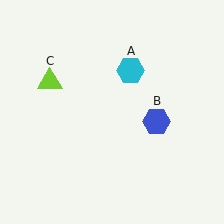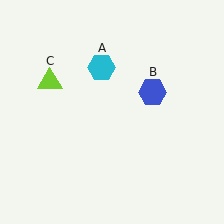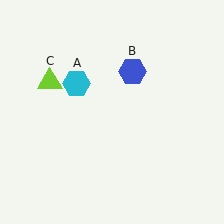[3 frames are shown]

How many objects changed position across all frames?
2 objects changed position: cyan hexagon (object A), blue hexagon (object B).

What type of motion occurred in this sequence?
The cyan hexagon (object A), blue hexagon (object B) rotated counterclockwise around the center of the scene.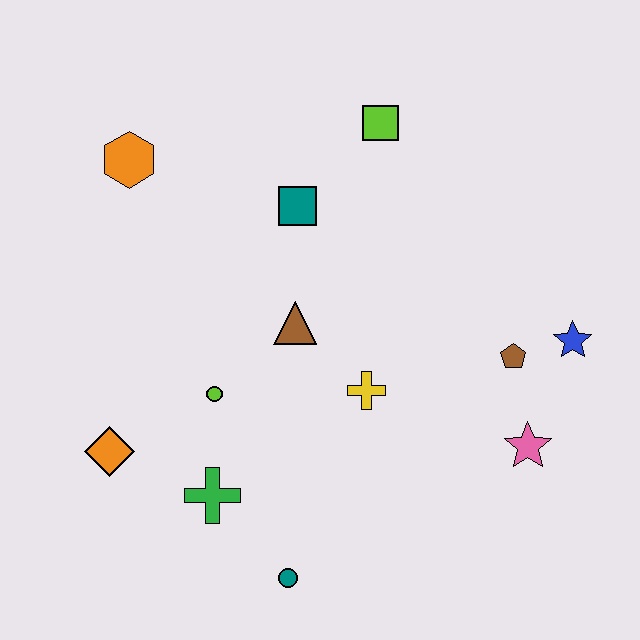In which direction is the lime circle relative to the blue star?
The lime circle is to the left of the blue star.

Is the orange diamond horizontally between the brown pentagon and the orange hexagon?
No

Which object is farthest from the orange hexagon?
The pink star is farthest from the orange hexagon.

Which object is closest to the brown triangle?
The yellow cross is closest to the brown triangle.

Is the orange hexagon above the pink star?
Yes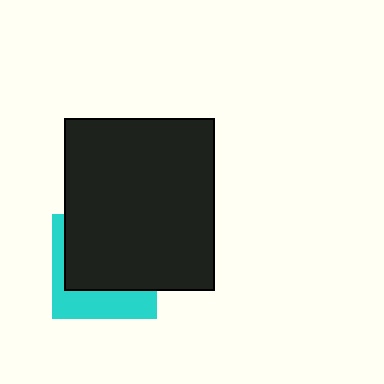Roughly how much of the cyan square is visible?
A small part of it is visible (roughly 35%).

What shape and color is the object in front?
The object in front is a black rectangle.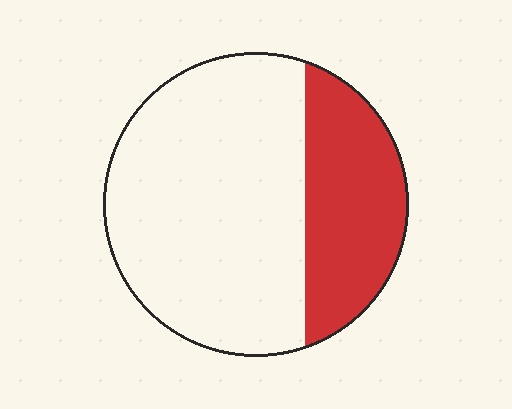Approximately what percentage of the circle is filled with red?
Approximately 30%.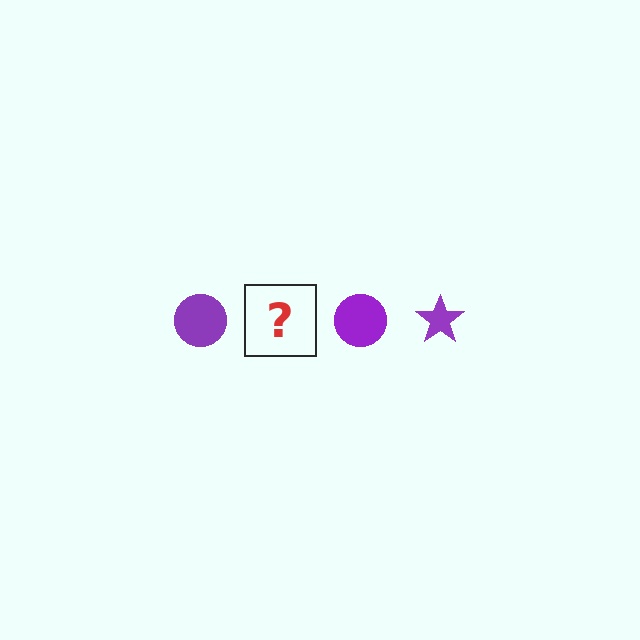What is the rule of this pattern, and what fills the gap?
The rule is that the pattern cycles through circle, star shapes in purple. The gap should be filled with a purple star.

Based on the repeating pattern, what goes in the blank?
The blank should be a purple star.